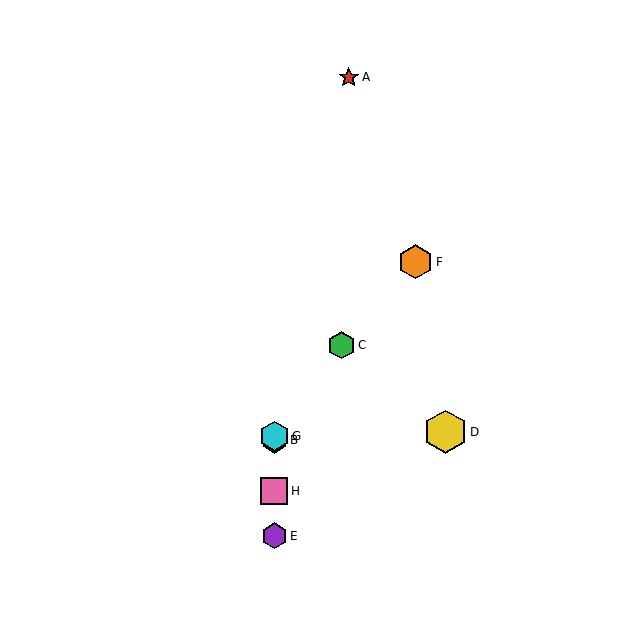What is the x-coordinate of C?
Object C is at x≈342.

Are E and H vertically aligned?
Yes, both are at x≈274.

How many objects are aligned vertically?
4 objects (B, E, G, H) are aligned vertically.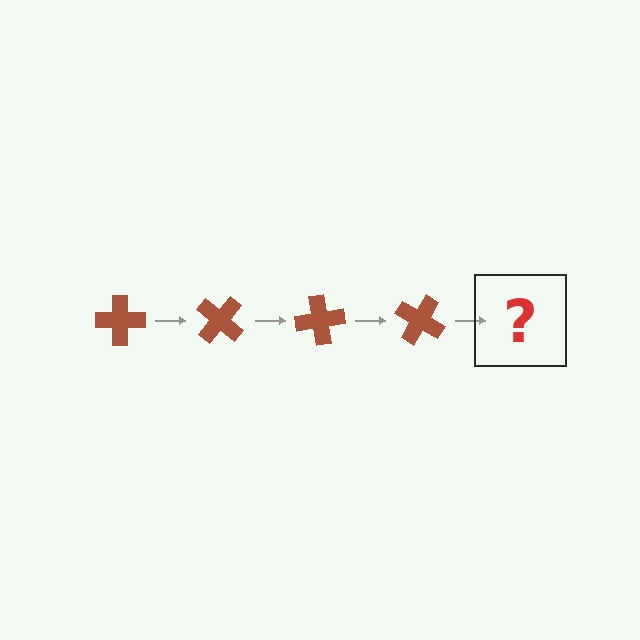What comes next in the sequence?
The next element should be a brown cross rotated 160 degrees.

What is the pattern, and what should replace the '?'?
The pattern is that the cross rotates 40 degrees each step. The '?' should be a brown cross rotated 160 degrees.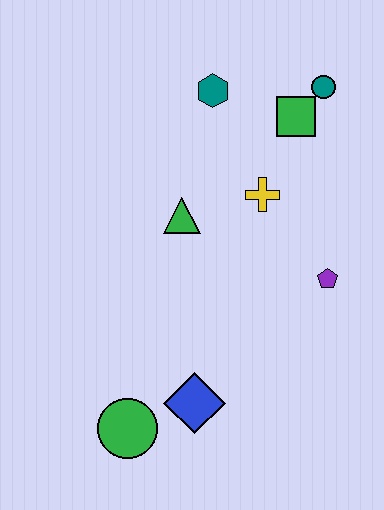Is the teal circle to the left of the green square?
No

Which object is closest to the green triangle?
The yellow cross is closest to the green triangle.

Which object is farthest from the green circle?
The teal circle is farthest from the green circle.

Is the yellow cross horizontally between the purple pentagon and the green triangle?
Yes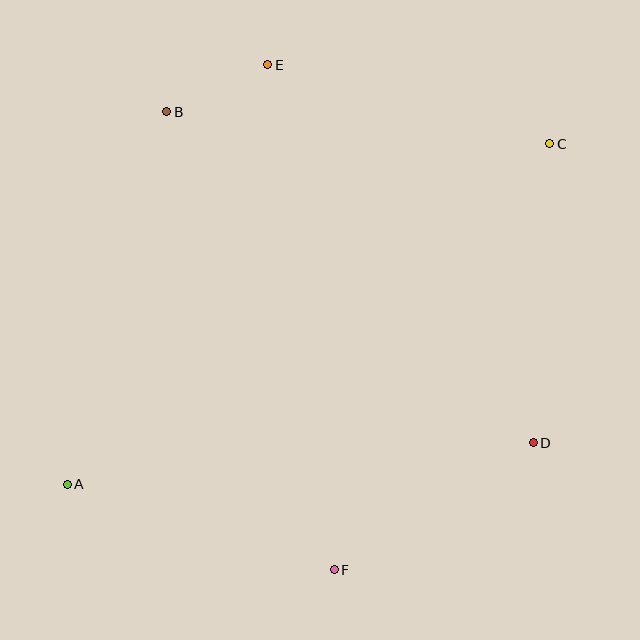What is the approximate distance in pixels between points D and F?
The distance between D and F is approximately 236 pixels.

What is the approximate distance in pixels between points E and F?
The distance between E and F is approximately 509 pixels.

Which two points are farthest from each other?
Points A and C are farthest from each other.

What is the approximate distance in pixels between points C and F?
The distance between C and F is approximately 477 pixels.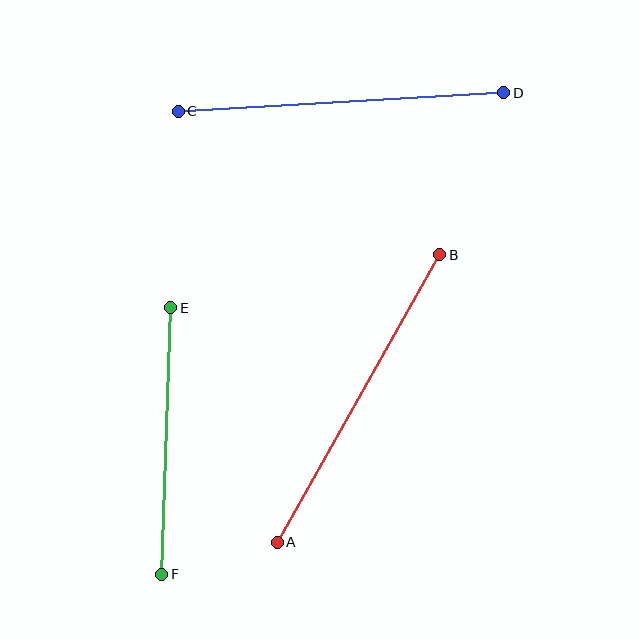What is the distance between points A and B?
The distance is approximately 330 pixels.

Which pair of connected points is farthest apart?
Points A and B are farthest apart.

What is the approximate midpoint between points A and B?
The midpoint is at approximately (359, 398) pixels.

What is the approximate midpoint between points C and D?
The midpoint is at approximately (341, 102) pixels.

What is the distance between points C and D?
The distance is approximately 326 pixels.